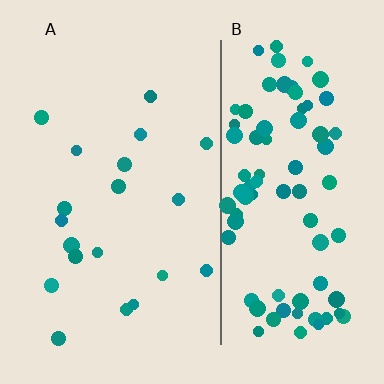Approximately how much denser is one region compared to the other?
Approximately 4.5× — region B over region A.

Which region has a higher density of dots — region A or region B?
B (the right).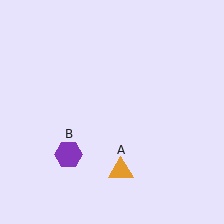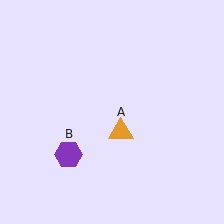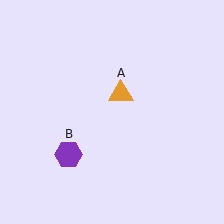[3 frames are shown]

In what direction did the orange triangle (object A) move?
The orange triangle (object A) moved up.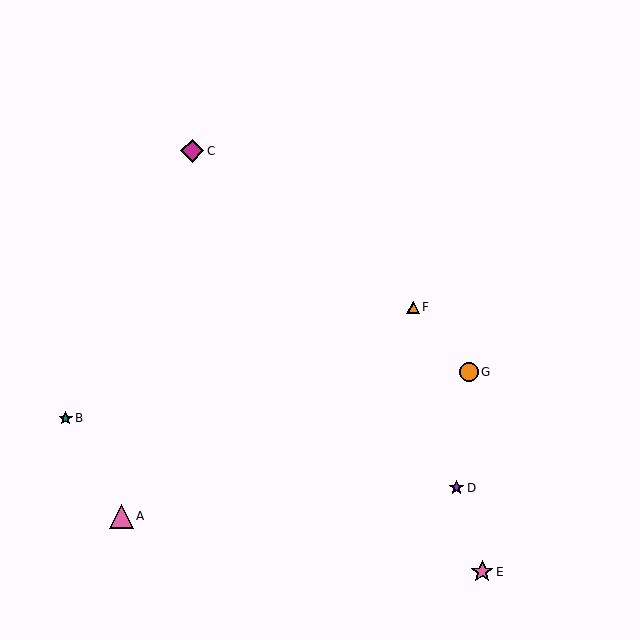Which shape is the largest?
The pink triangle (labeled A) is the largest.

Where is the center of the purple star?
The center of the purple star is at (456, 488).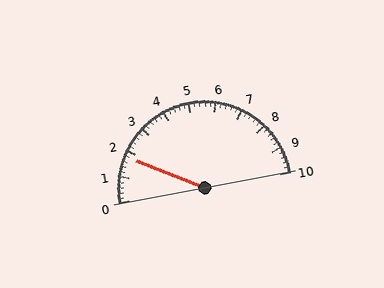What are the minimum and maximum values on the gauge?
The gauge ranges from 0 to 10.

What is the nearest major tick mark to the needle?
The nearest major tick mark is 2.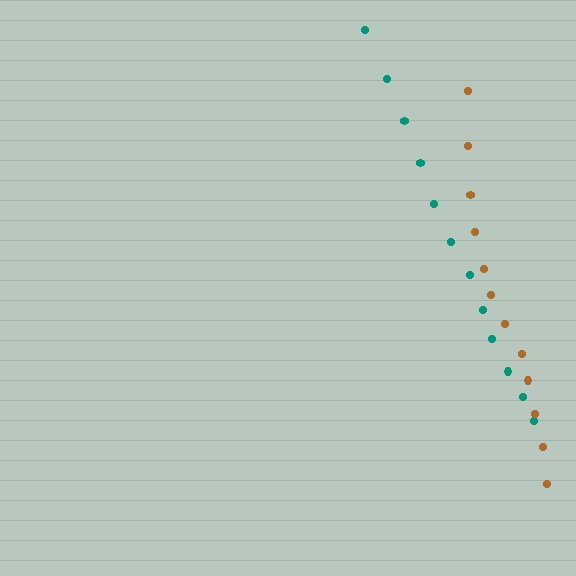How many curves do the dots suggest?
There are 2 distinct paths.